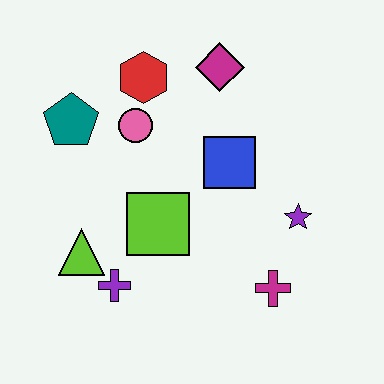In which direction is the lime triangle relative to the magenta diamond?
The lime triangle is below the magenta diamond.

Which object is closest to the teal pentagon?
The pink circle is closest to the teal pentagon.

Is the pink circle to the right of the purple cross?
Yes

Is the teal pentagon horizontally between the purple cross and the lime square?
No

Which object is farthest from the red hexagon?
The magenta cross is farthest from the red hexagon.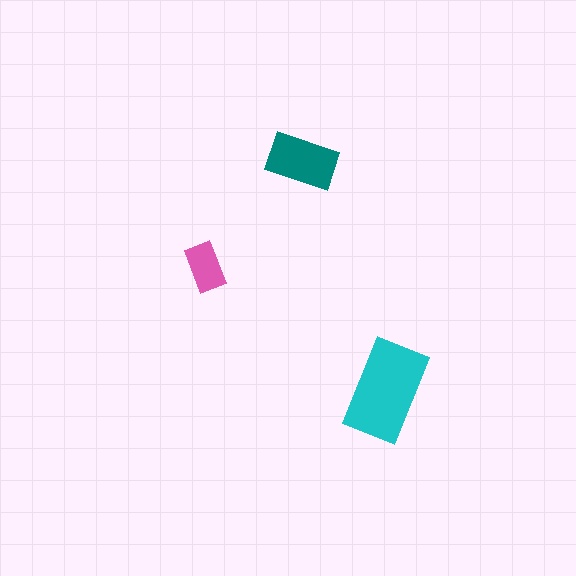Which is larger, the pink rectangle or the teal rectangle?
The teal one.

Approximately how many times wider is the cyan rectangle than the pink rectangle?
About 2 times wider.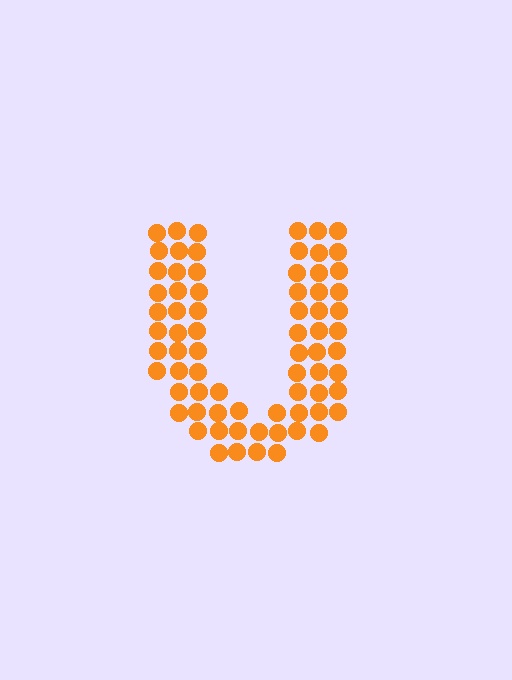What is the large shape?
The large shape is the letter U.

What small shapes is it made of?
It is made of small circles.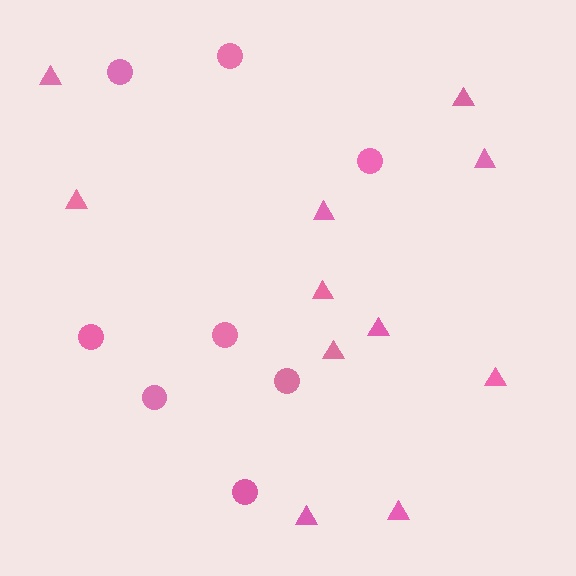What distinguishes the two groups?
There are 2 groups: one group of circles (8) and one group of triangles (11).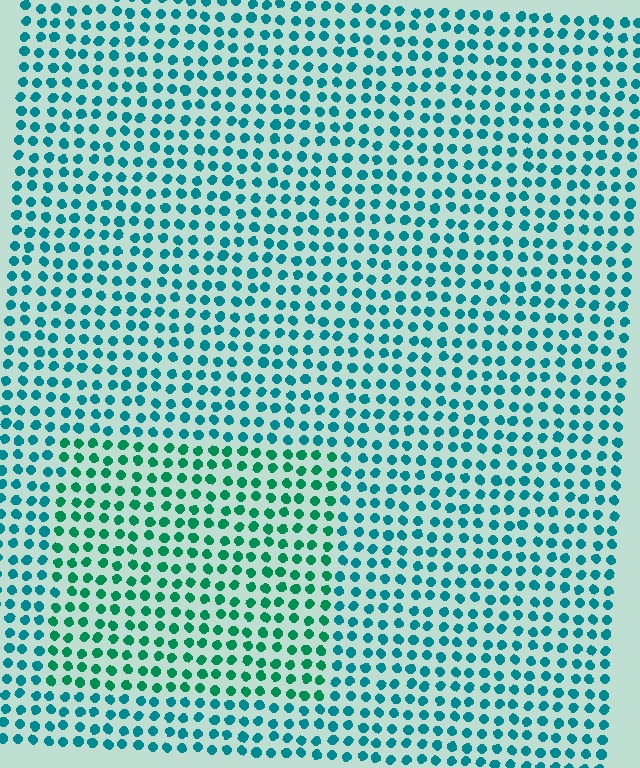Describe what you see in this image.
The image is filled with small teal elements in a uniform arrangement. A rectangle-shaped region is visible where the elements are tinted to a slightly different hue, forming a subtle color boundary.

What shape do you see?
I see a rectangle.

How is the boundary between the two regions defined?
The boundary is defined purely by a slight shift in hue (about 29 degrees). Spacing, size, and orientation are identical on both sides.